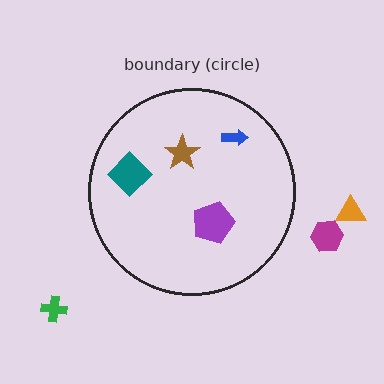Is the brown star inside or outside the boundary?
Inside.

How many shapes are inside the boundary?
4 inside, 3 outside.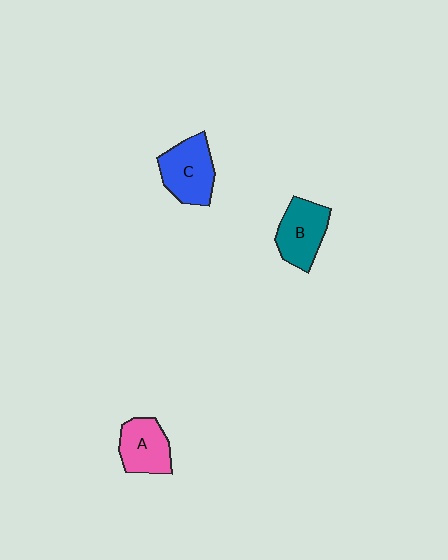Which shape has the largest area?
Shape C (blue).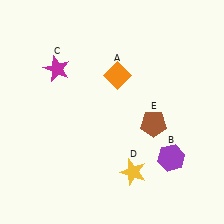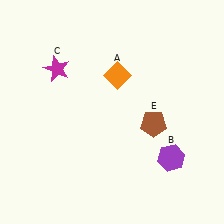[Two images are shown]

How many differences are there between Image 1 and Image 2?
There is 1 difference between the two images.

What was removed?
The yellow star (D) was removed in Image 2.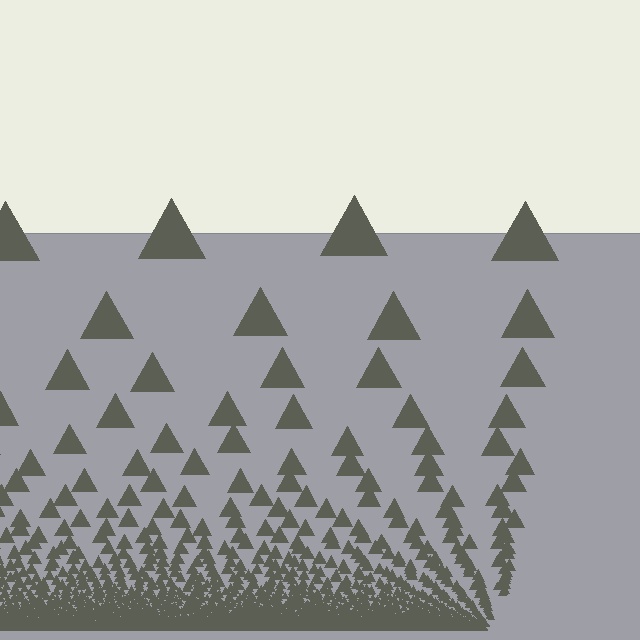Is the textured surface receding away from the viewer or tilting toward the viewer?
The surface appears to tilt toward the viewer. Texture elements get larger and sparser toward the top.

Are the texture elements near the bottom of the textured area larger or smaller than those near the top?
Smaller. The gradient is inverted — elements near the bottom are smaller and denser.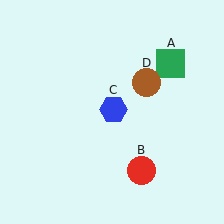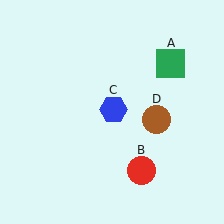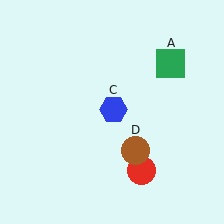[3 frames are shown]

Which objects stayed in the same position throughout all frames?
Green square (object A) and red circle (object B) and blue hexagon (object C) remained stationary.